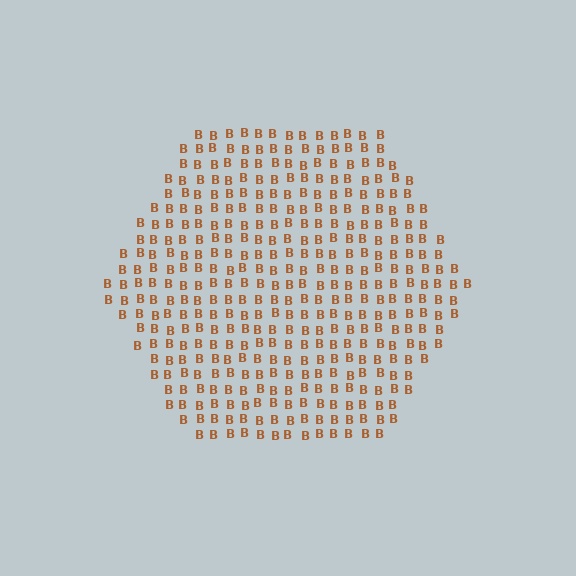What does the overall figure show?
The overall figure shows a hexagon.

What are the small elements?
The small elements are letter B's.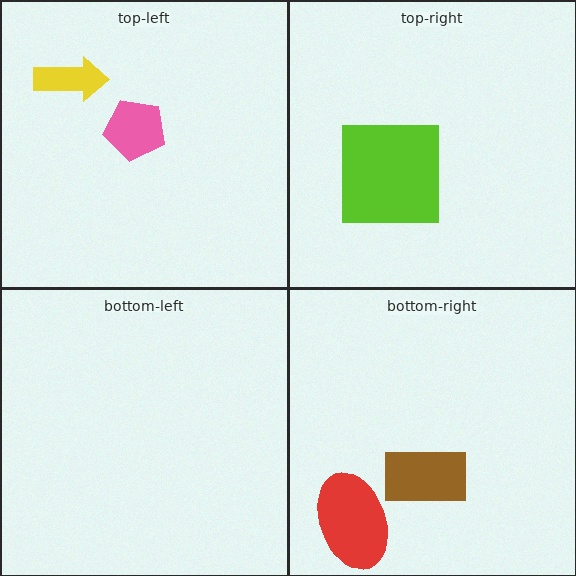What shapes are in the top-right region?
The lime square.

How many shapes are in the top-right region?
1.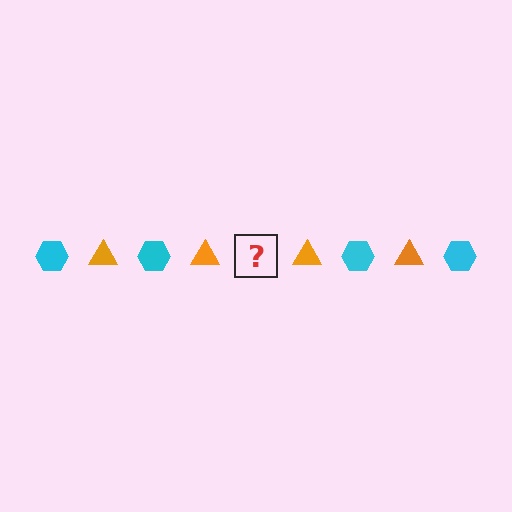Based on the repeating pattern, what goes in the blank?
The blank should be a cyan hexagon.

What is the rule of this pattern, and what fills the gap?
The rule is that the pattern alternates between cyan hexagon and orange triangle. The gap should be filled with a cyan hexagon.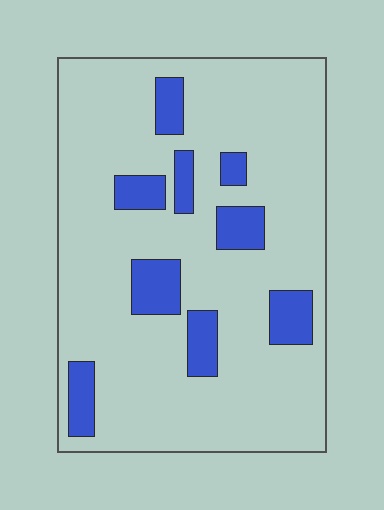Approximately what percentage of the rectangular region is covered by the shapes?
Approximately 15%.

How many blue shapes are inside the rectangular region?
9.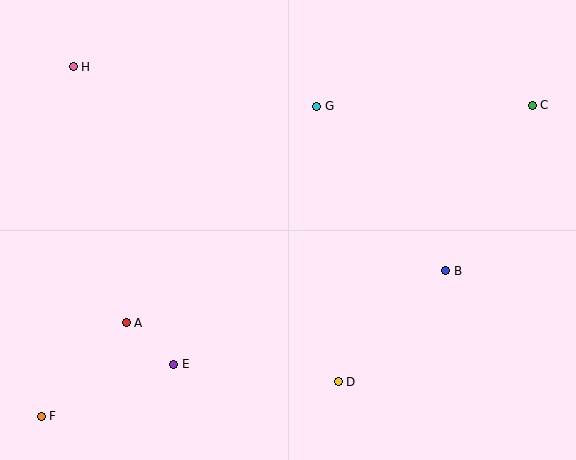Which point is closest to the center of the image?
Point G at (317, 106) is closest to the center.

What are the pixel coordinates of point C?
Point C is at (532, 105).